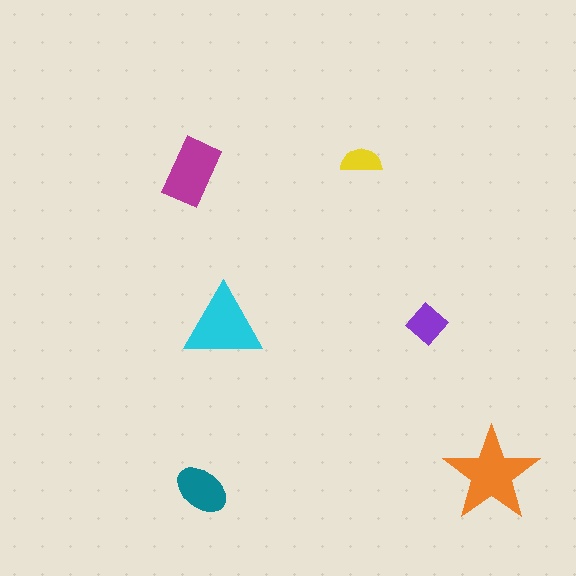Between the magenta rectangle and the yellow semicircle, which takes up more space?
The magenta rectangle.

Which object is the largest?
The orange star.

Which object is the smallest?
The yellow semicircle.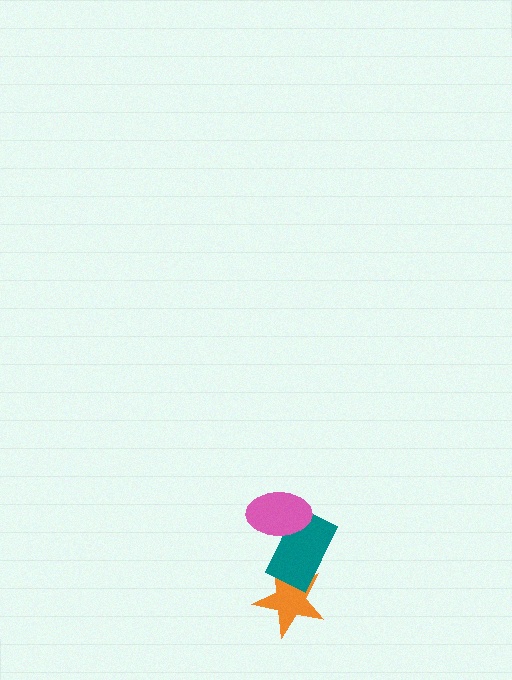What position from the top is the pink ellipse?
The pink ellipse is 1st from the top.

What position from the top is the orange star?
The orange star is 3rd from the top.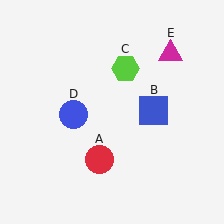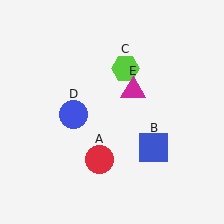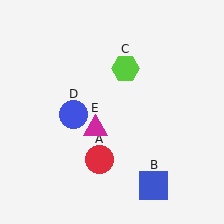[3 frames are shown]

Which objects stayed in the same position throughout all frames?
Red circle (object A) and lime hexagon (object C) and blue circle (object D) remained stationary.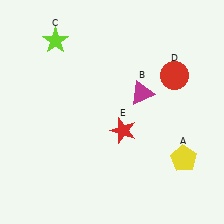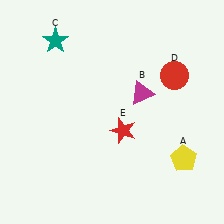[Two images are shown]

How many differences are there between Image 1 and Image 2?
There is 1 difference between the two images.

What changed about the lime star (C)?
In Image 1, C is lime. In Image 2, it changed to teal.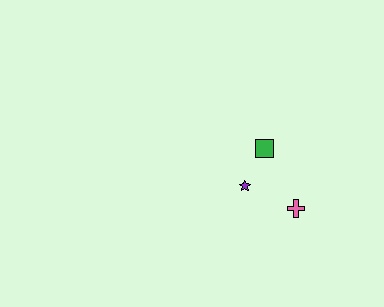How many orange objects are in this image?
There are no orange objects.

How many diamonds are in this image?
There are no diamonds.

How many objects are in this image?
There are 3 objects.